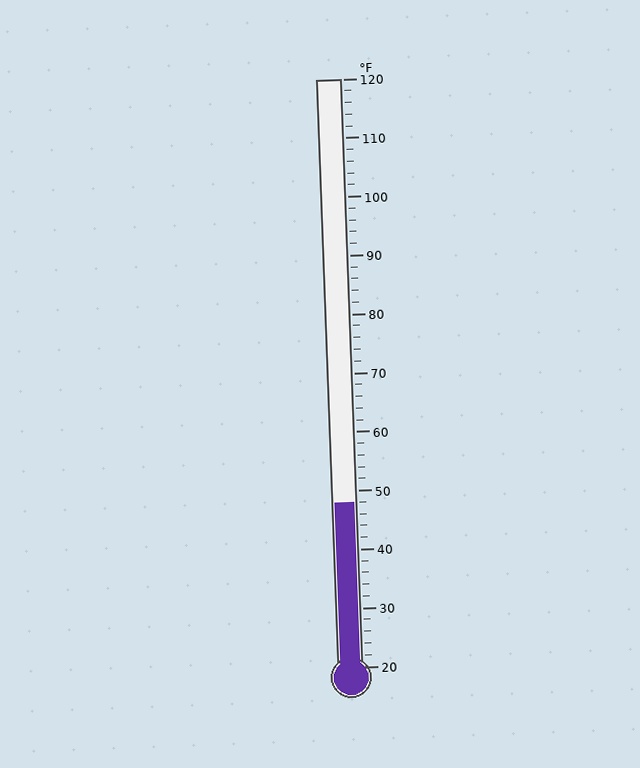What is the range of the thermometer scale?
The thermometer scale ranges from 20°F to 120°F.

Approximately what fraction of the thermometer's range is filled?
The thermometer is filled to approximately 30% of its range.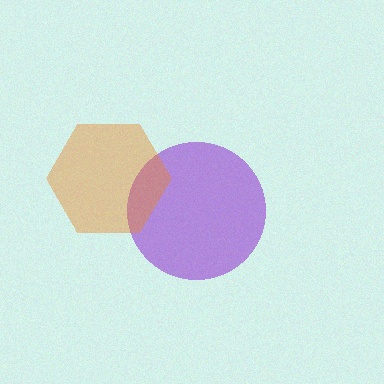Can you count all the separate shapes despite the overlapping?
Yes, there are 2 separate shapes.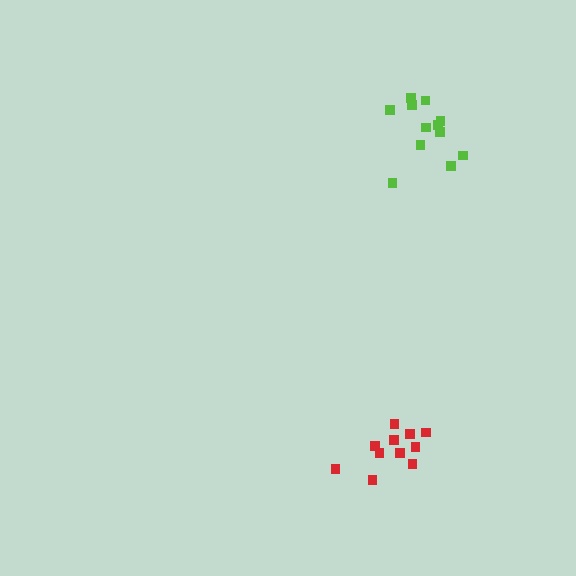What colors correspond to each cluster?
The clusters are colored: red, lime.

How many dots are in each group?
Group 1: 11 dots, Group 2: 12 dots (23 total).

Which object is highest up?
The lime cluster is topmost.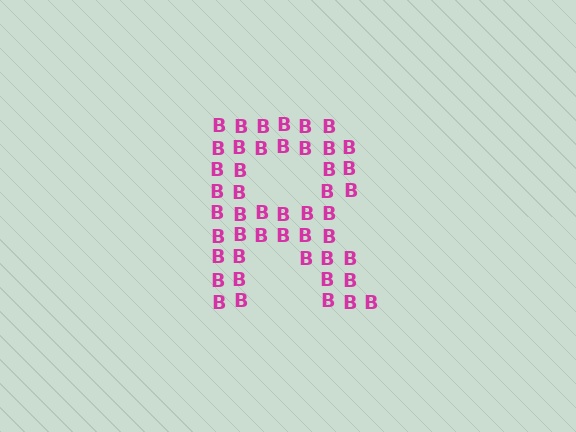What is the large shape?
The large shape is the letter R.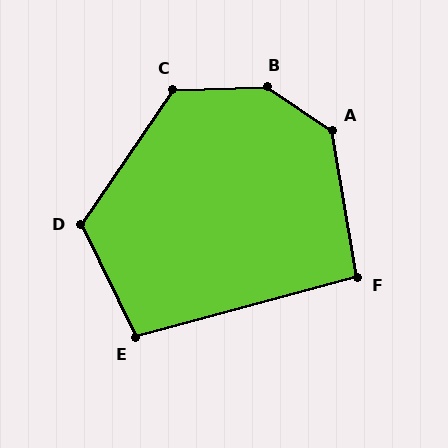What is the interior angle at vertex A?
Approximately 133 degrees (obtuse).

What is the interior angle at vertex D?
Approximately 120 degrees (obtuse).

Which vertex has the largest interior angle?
B, at approximately 145 degrees.